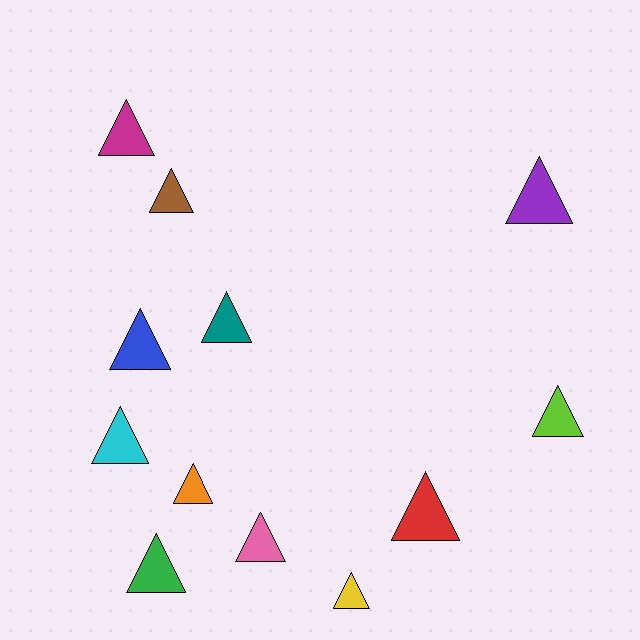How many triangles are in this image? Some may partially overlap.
There are 12 triangles.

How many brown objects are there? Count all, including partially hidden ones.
There is 1 brown object.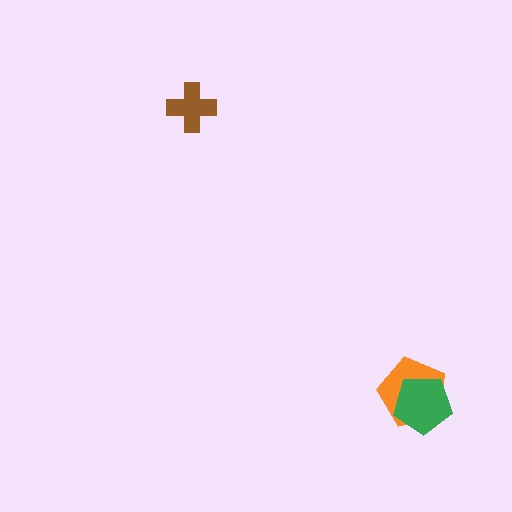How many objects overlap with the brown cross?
0 objects overlap with the brown cross.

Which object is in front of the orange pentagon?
The green pentagon is in front of the orange pentagon.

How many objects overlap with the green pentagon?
1 object overlaps with the green pentagon.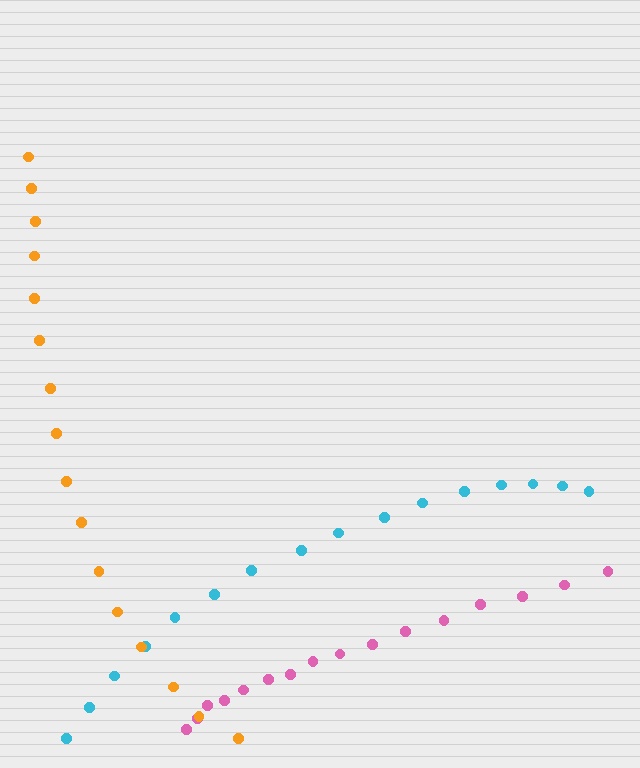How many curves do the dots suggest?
There are 3 distinct paths.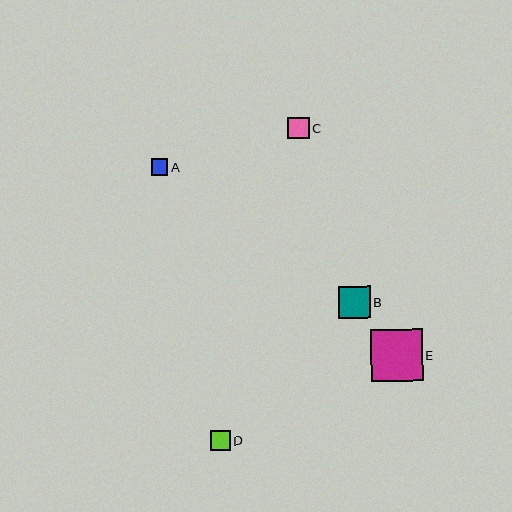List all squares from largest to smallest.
From largest to smallest: E, B, C, D, A.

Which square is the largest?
Square E is the largest with a size of approximately 52 pixels.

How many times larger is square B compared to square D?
Square B is approximately 1.7 times the size of square D.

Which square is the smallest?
Square A is the smallest with a size of approximately 16 pixels.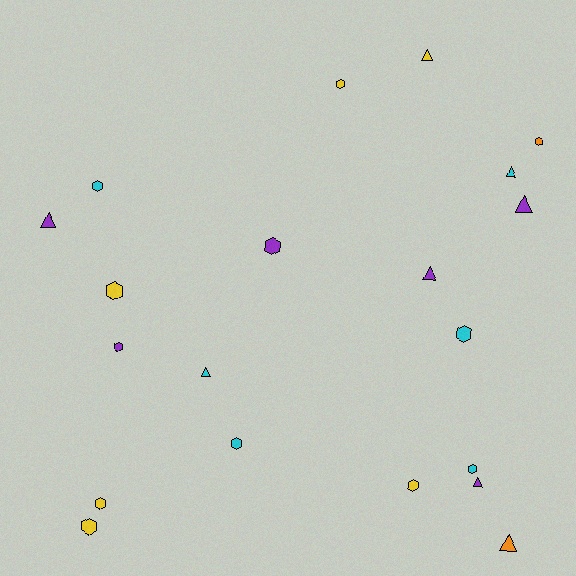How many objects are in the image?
There are 20 objects.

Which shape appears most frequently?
Hexagon, with 12 objects.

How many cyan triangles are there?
There are 2 cyan triangles.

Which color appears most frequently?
Purple, with 6 objects.